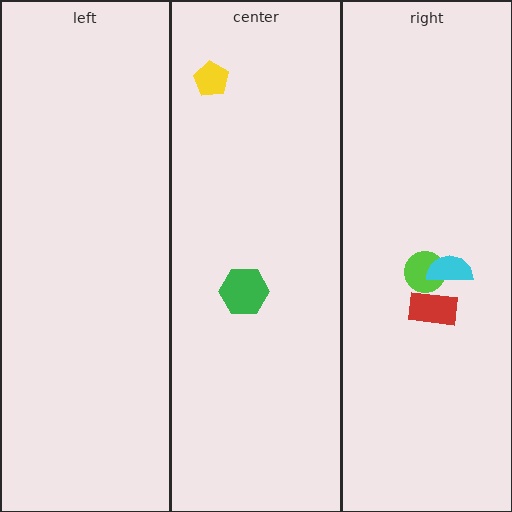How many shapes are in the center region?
2.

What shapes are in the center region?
The yellow pentagon, the green hexagon.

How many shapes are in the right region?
3.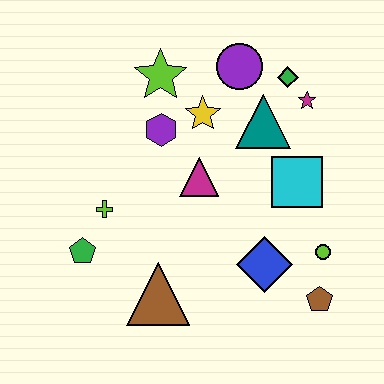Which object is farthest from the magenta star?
The green pentagon is farthest from the magenta star.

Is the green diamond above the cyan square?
Yes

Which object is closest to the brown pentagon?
The lime circle is closest to the brown pentagon.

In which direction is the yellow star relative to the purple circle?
The yellow star is below the purple circle.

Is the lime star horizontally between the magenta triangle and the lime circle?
No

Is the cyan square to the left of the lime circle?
Yes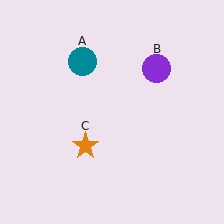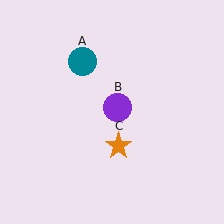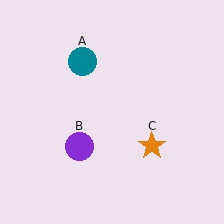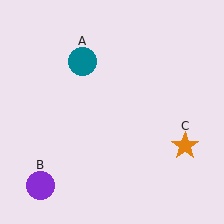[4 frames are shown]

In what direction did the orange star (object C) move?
The orange star (object C) moved right.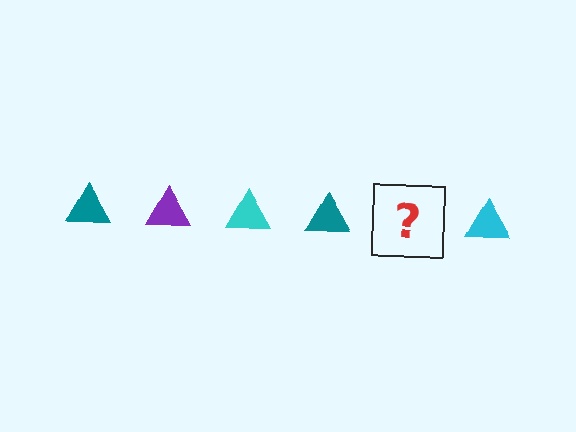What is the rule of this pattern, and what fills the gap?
The rule is that the pattern cycles through teal, purple, cyan triangles. The gap should be filled with a purple triangle.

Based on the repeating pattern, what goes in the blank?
The blank should be a purple triangle.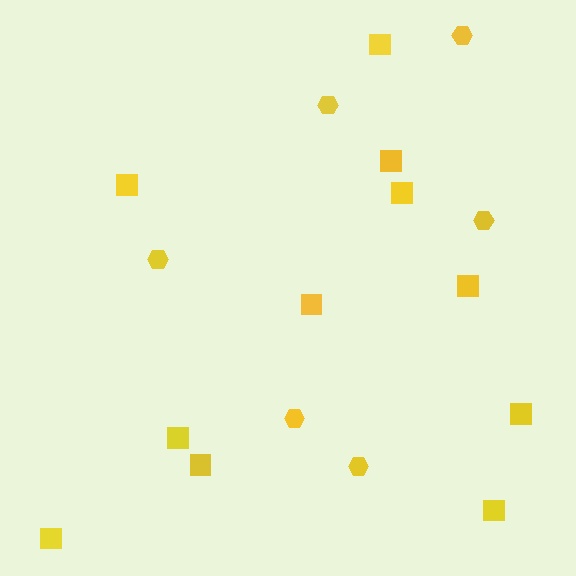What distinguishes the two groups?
There are 2 groups: one group of squares (11) and one group of hexagons (6).